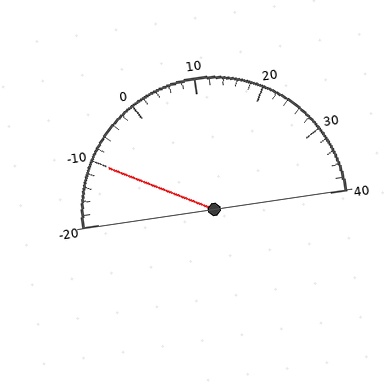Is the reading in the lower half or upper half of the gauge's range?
The reading is in the lower half of the range (-20 to 40).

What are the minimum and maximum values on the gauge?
The gauge ranges from -20 to 40.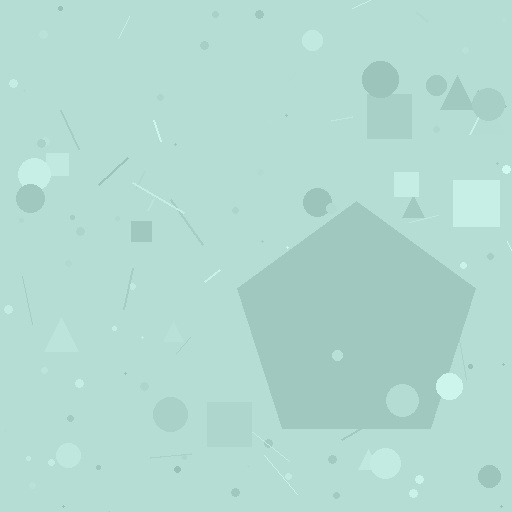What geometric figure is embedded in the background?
A pentagon is embedded in the background.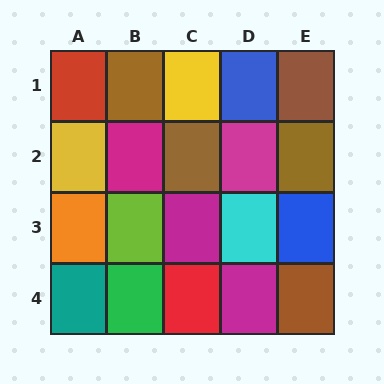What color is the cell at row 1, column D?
Blue.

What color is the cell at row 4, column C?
Red.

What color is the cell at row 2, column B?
Magenta.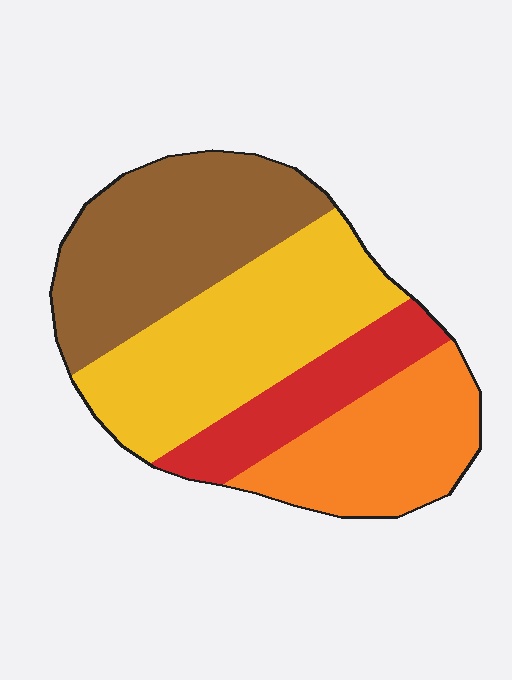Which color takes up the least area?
Red, at roughly 15%.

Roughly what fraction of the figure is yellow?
Yellow covers roughly 35% of the figure.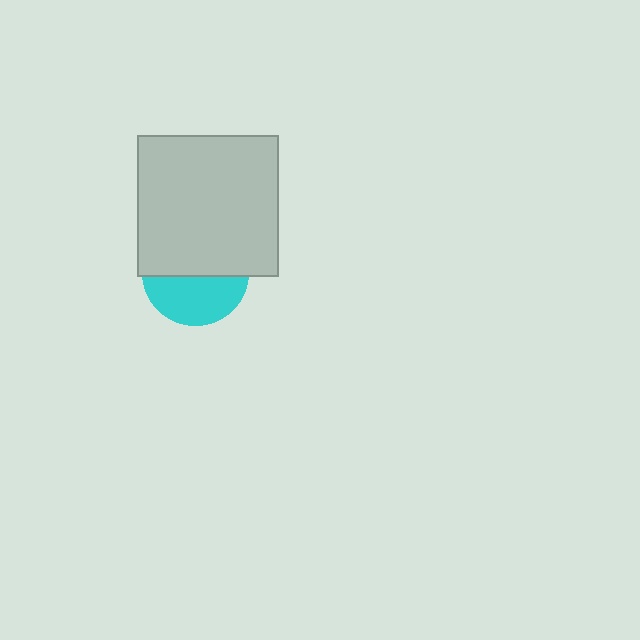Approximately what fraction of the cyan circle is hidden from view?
Roughly 55% of the cyan circle is hidden behind the light gray square.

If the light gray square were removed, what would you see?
You would see the complete cyan circle.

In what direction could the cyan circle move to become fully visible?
The cyan circle could move down. That would shift it out from behind the light gray square entirely.